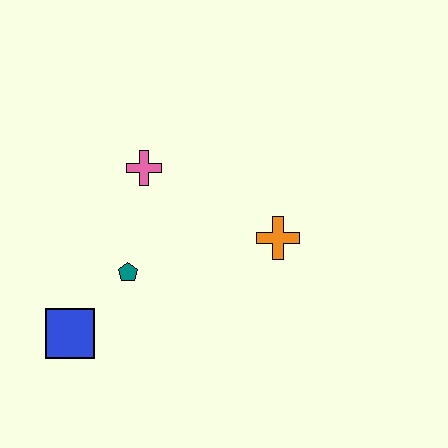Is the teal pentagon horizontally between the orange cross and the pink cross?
No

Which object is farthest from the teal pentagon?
The orange cross is farthest from the teal pentagon.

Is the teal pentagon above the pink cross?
No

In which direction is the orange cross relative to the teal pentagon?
The orange cross is to the right of the teal pentagon.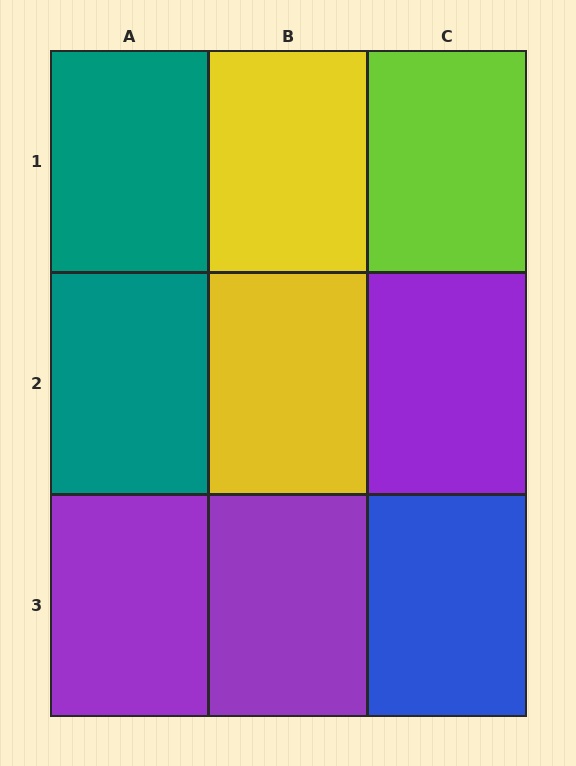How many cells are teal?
2 cells are teal.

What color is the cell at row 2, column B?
Yellow.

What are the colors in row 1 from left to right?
Teal, yellow, lime.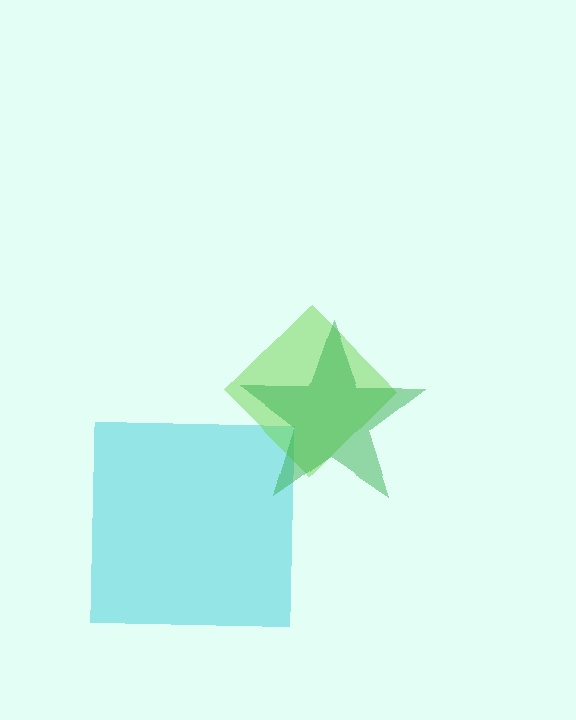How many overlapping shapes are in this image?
There are 3 overlapping shapes in the image.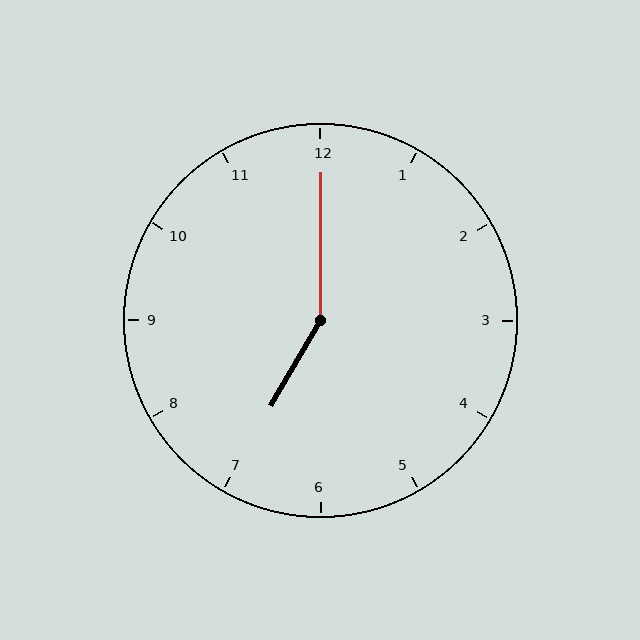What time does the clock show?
7:00.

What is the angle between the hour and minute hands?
Approximately 150 degrees.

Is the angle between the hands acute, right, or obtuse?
It is obtuse.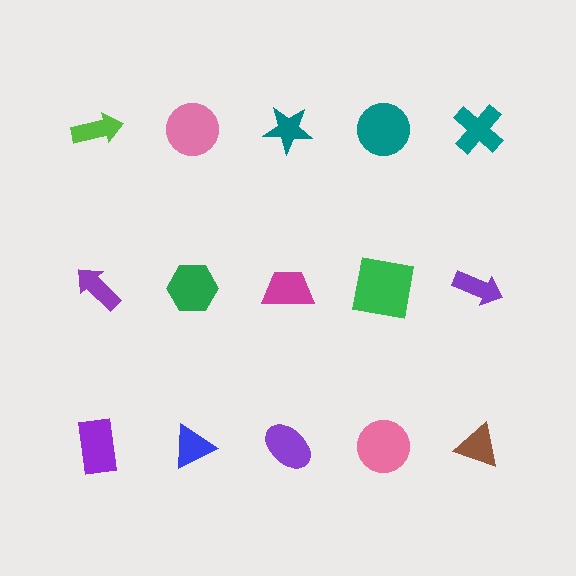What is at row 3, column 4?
A pink circle.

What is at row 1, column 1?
A lime arrow.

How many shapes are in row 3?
5 shapes.